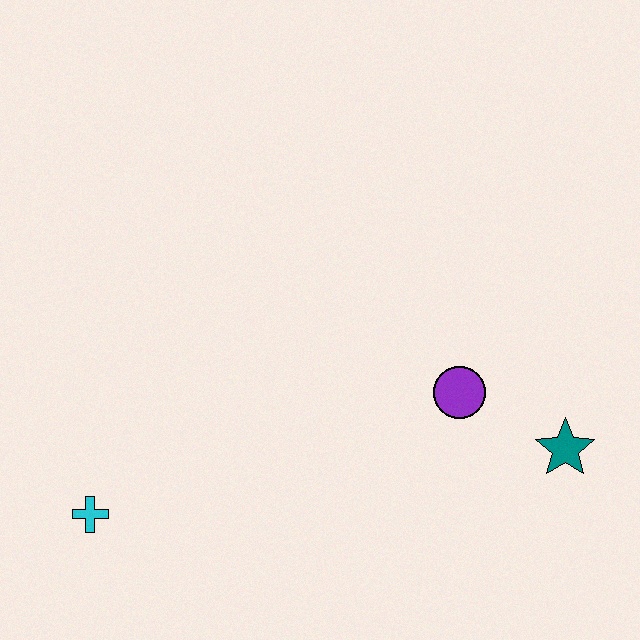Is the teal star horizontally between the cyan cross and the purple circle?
No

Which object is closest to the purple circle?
The teal star is closest to the purple circle.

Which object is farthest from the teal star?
The cyan cross is farthest from the teal star.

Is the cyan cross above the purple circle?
No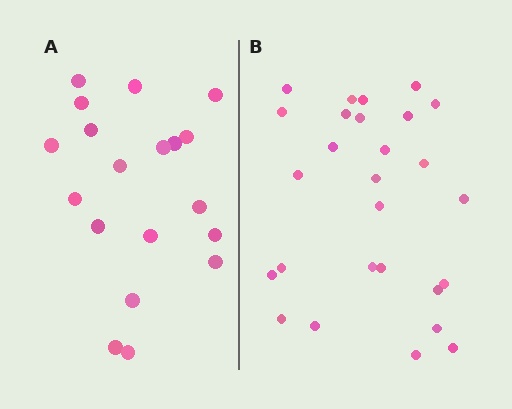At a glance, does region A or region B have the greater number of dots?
Region B (the right region) has more dots.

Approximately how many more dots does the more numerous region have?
Region B has roughly 8 or so more dots than region A.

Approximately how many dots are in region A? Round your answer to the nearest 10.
About 20 dots. (The exact count is 19, which rounds to 20.)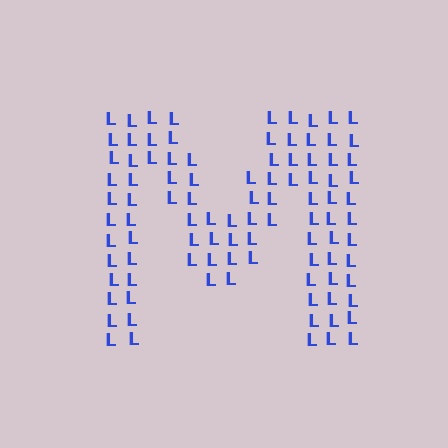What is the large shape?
The large shape is the letter M.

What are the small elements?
The small elements are letter L's.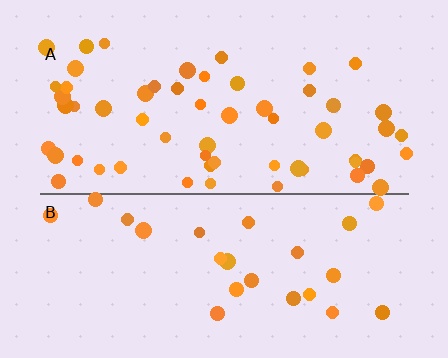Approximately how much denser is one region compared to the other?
Approximately 2.3× — region A over region B.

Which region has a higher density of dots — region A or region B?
A (the top).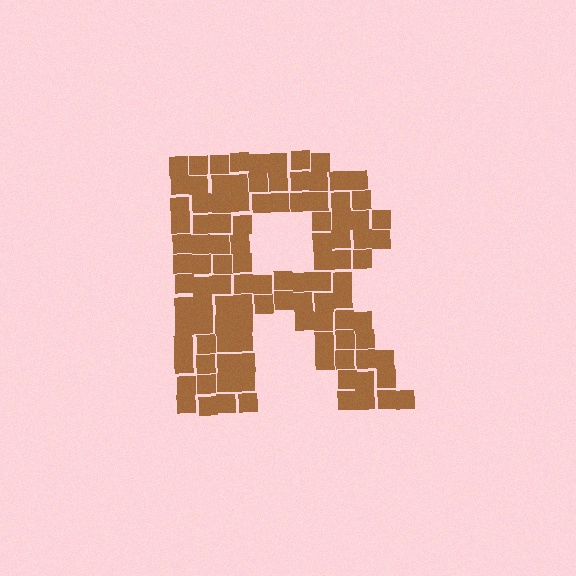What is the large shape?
The large shape is the letter R.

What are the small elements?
The small elements are squares.